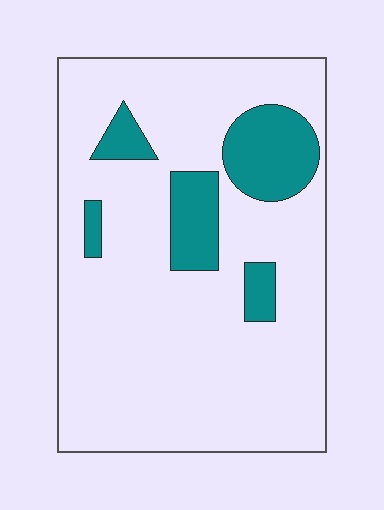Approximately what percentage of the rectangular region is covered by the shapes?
Approximately 15%.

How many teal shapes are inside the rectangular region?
5.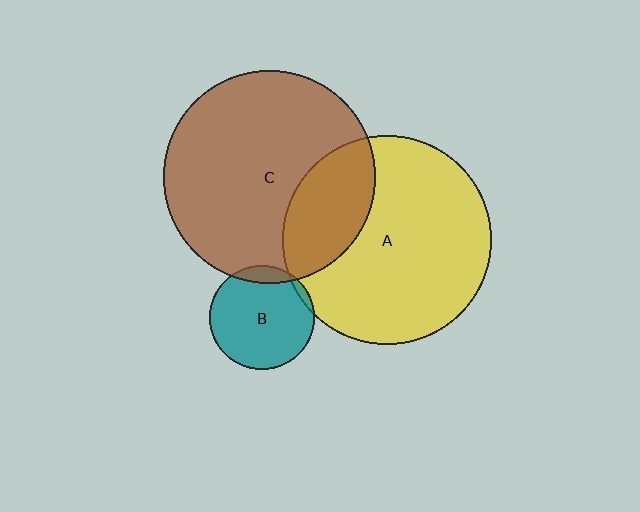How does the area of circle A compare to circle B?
Approximately 4.0 times.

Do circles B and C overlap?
Yes.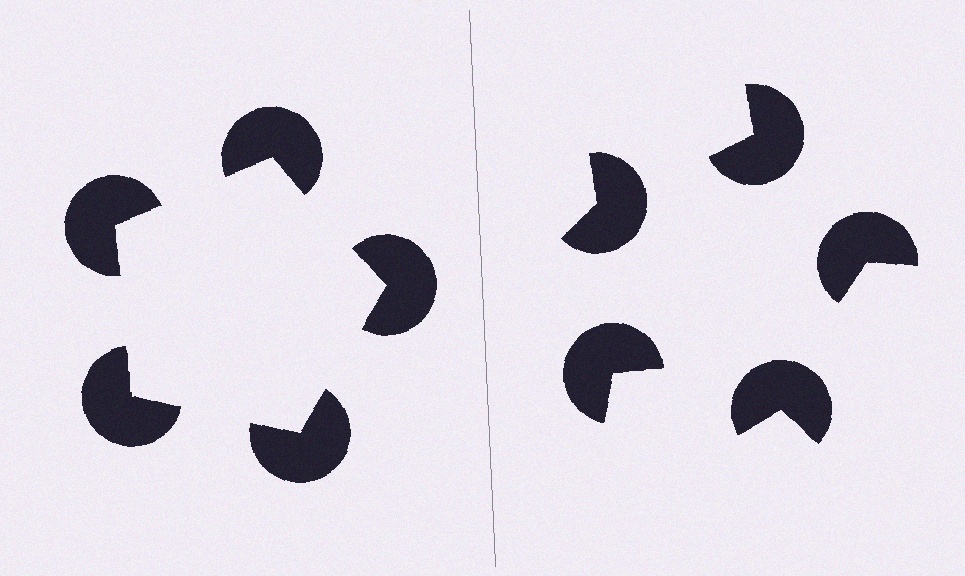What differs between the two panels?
The pac-man discs are positioned identically on both sides; only the wedge orientations differ. On the left they align to a pentagon; on the right they are misaligned.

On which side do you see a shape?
An illusory pentagon appears on the left side. On the right side the wedge cuts are rotated, so no coherent shape forms.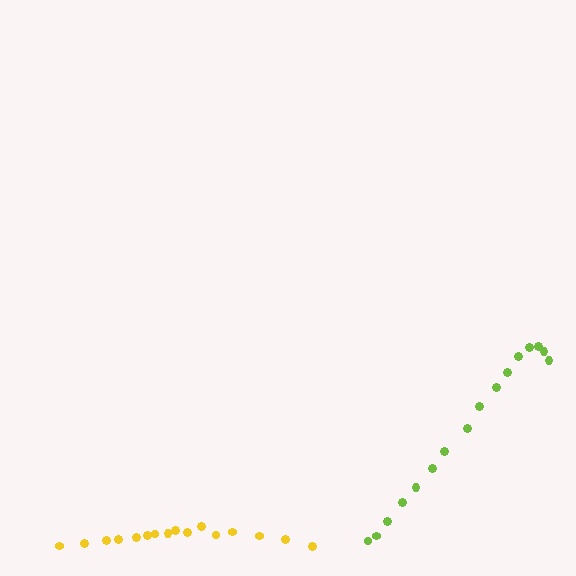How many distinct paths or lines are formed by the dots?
There are 2 distinct paths.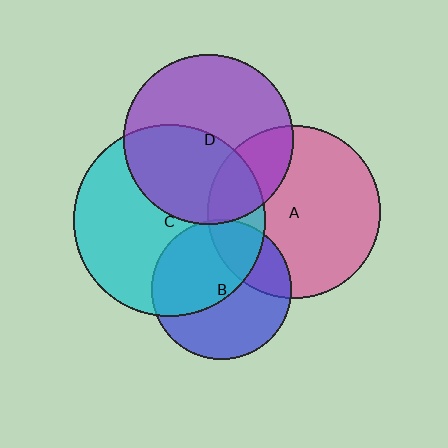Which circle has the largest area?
Circle C (cyan).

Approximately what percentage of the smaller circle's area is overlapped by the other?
Approximately 20%.